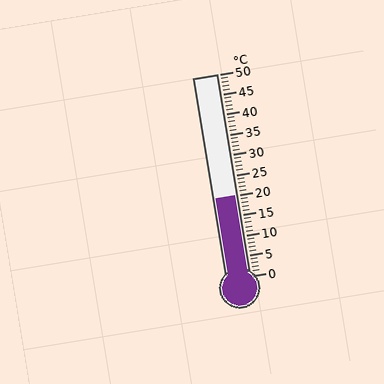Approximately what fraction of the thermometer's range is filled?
The thermometer is filled to approximately 40% of its range.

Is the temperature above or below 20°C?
The temperature is at 20°C.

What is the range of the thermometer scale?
The thermometer scale ranges from 0°C to 50°C.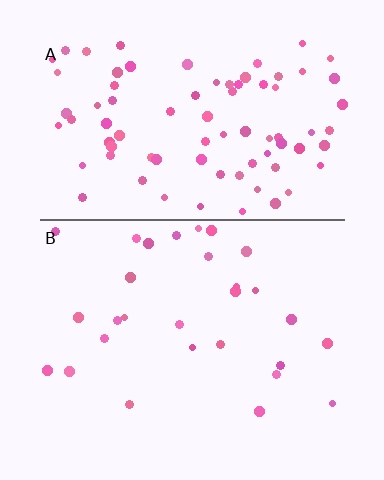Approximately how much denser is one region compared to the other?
Approximately 2.8× — region A over region B.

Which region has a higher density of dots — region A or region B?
A (the top).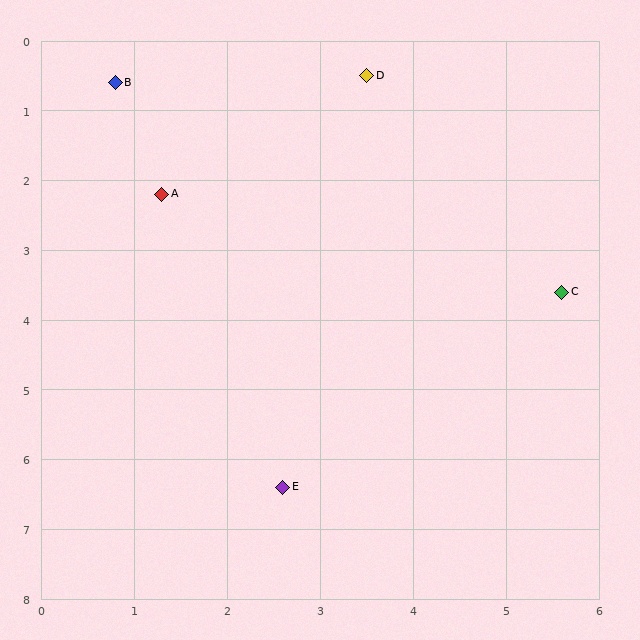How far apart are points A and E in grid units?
Points A and E are about 4.4 grid units apart.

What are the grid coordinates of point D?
Point D is at approximately (3.5, 0.5).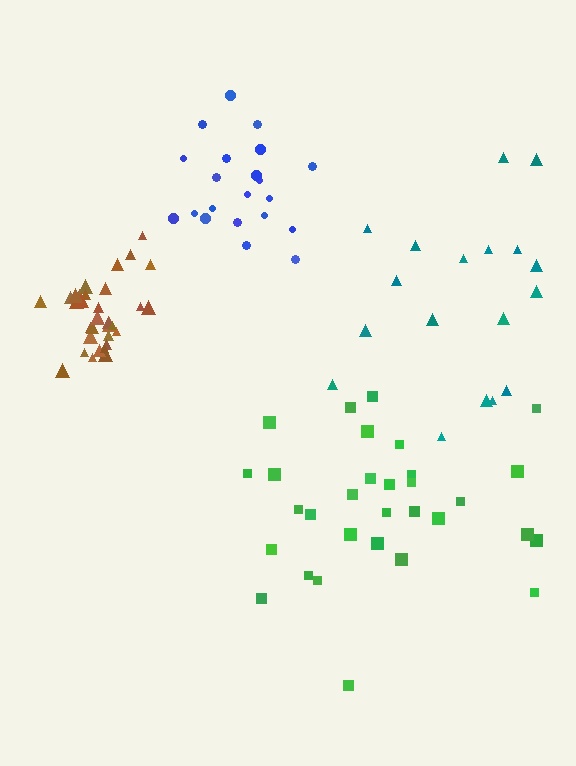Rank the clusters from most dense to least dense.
brown, blue, green, teal.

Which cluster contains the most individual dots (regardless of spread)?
Brown (32).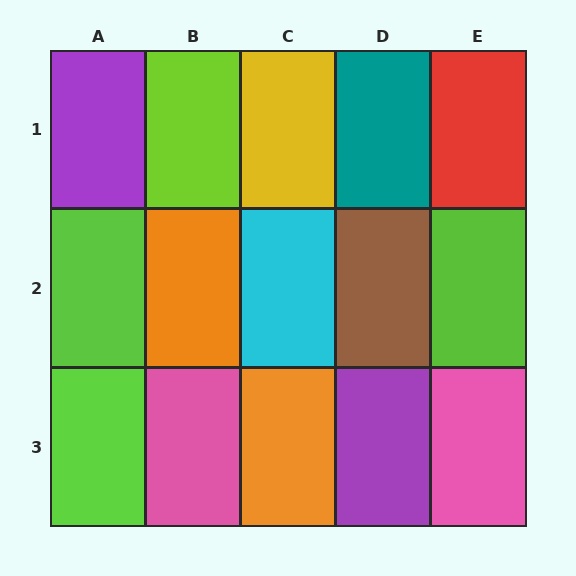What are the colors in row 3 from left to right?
Lime, pink, orange, purple, pink.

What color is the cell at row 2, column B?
Orange.